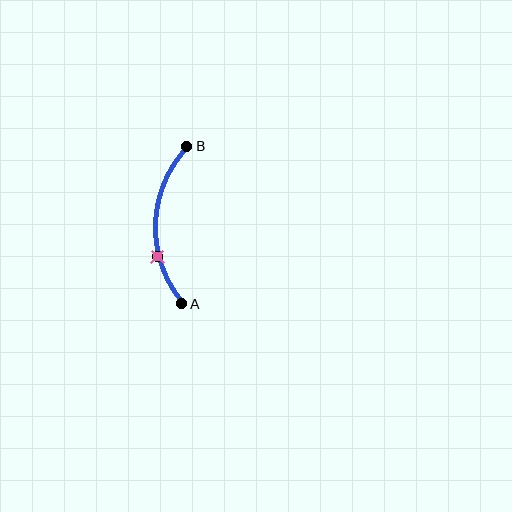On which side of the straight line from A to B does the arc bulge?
The arc bulges to the left of the straight line connecting A and B.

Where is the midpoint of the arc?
The arc midpoint is the point on the curve farthest from the straight line joining A and B. It sits to the left of that line.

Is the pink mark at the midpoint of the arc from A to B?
No. The pink mark lies on the arc but is closer to endpoint A. The arc midpoint would be at the point on the curve equidistant along the arc from both A and B.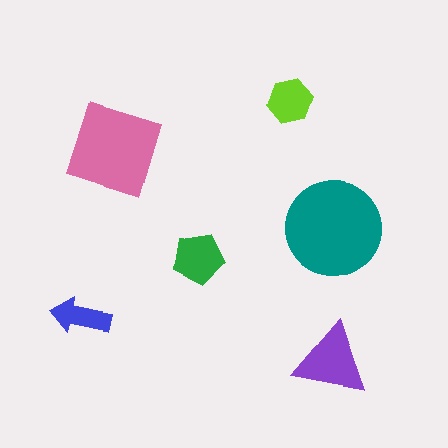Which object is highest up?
The lime hexagon is topmost.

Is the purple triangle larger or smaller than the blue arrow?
Larger.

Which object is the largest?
The teal circle.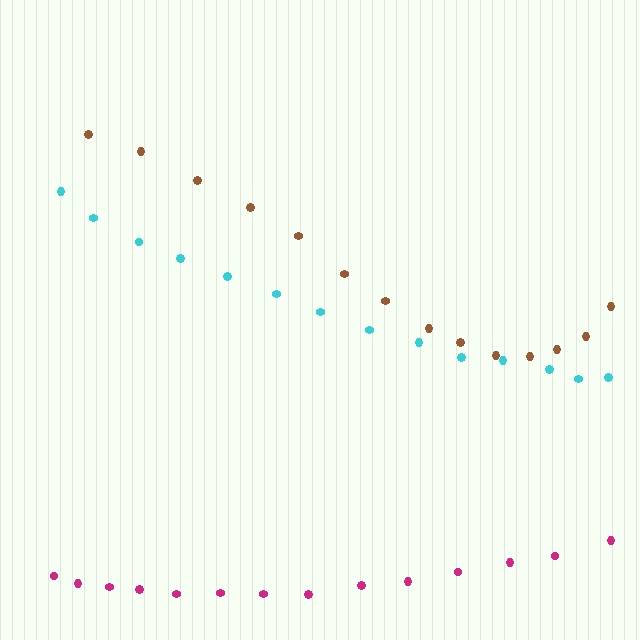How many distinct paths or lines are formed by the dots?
There are 3 distinct paths.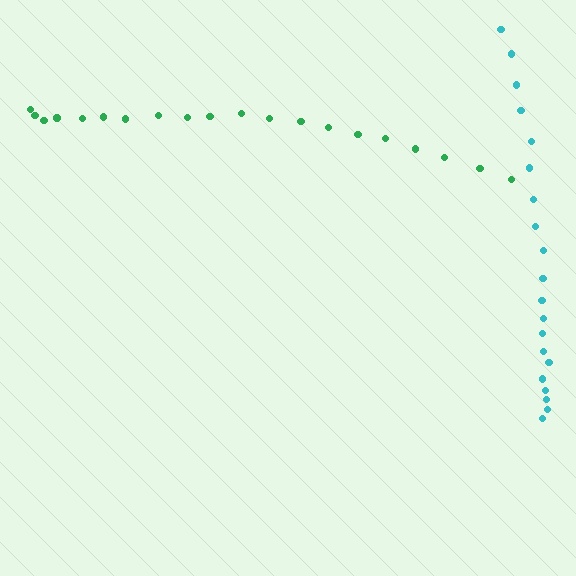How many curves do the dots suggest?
There are 2 distinct paths.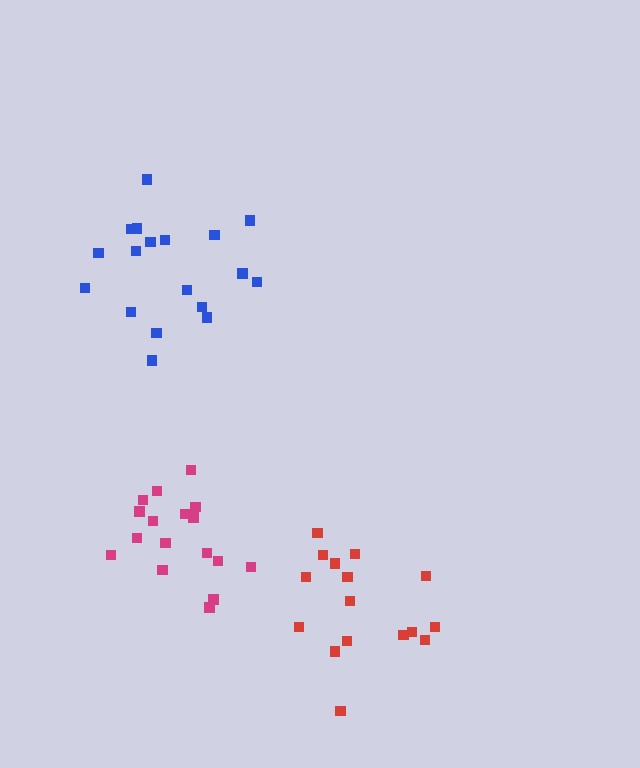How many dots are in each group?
Group 1: 16 dots, Group 2: 17 dots, Group 3: 18 dots (51 total).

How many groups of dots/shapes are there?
There are 3 groups.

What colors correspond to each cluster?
The clusters are colored: red, magenta, blue.